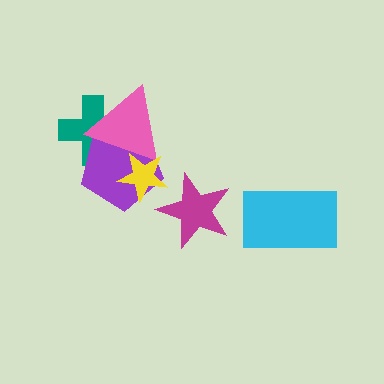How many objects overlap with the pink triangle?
3 objects overlap with the pink triangle.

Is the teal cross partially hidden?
Yes, it is partially covered by another shape.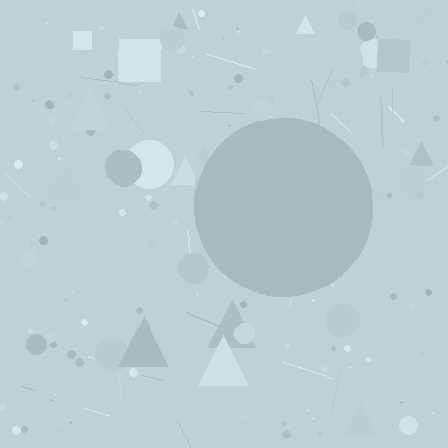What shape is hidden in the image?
A circle is hidden in the image.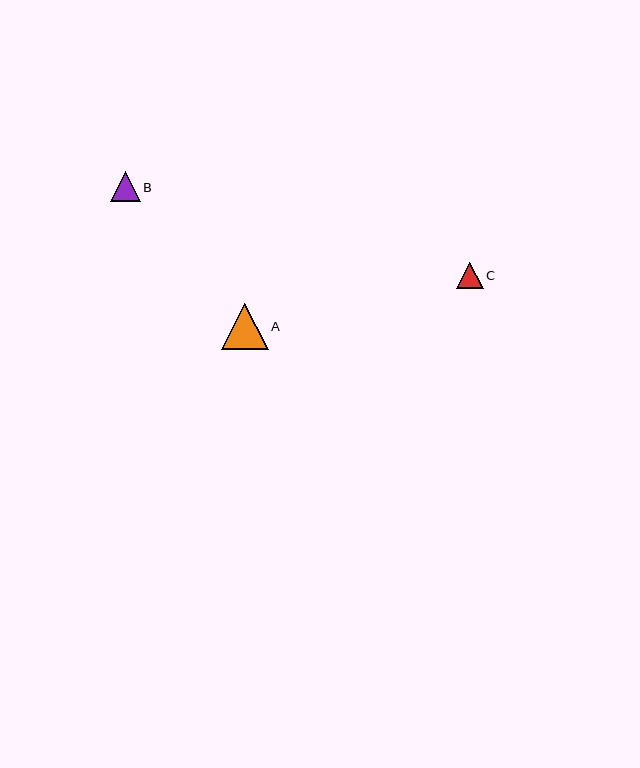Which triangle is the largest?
Triangle A is the largest with a size of approximately 47 pixels.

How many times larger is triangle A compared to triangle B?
Triangle A is approximately 1.6 times the size of triangle B.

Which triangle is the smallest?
Triangle C is the smallest with a size of approximately 27 pixels.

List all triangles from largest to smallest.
From largest to smallest: A, B, C.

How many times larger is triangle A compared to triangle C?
Triangle A is approximately 1.8 times the size of triangle C.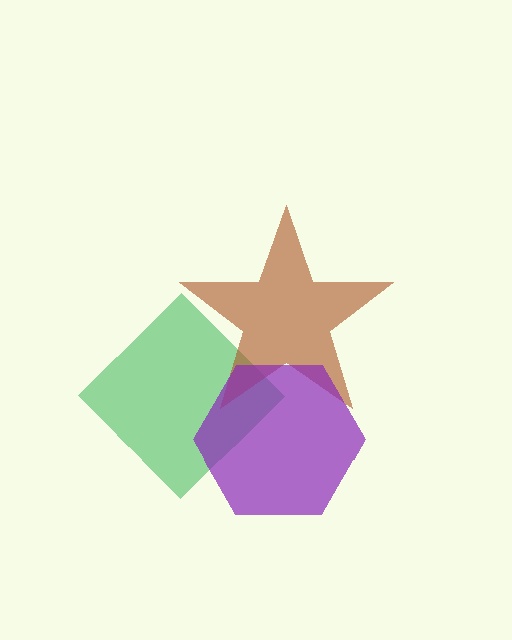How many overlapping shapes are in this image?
There are 3 overlapping shapes in the image.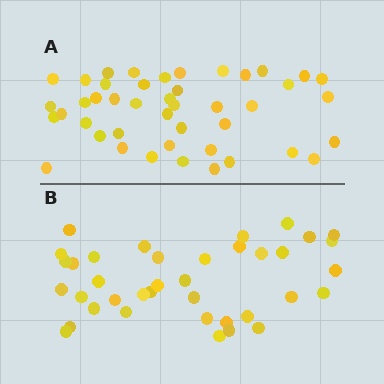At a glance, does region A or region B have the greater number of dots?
Region A (the top region) has more dots.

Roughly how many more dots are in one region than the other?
Region A has about 6 more dots than region B.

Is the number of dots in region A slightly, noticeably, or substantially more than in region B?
Region A has only slightly more — the two regions are fairly close. The ratio is roughly 1.2 to 1.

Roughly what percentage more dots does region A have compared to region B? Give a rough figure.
About 15% more.